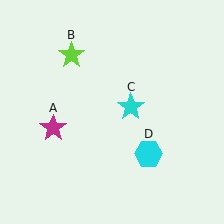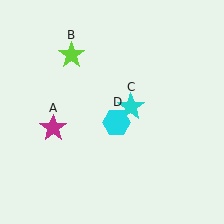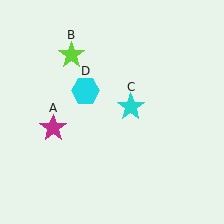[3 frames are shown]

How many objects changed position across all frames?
1 object changed position: cyan hexagon (object D).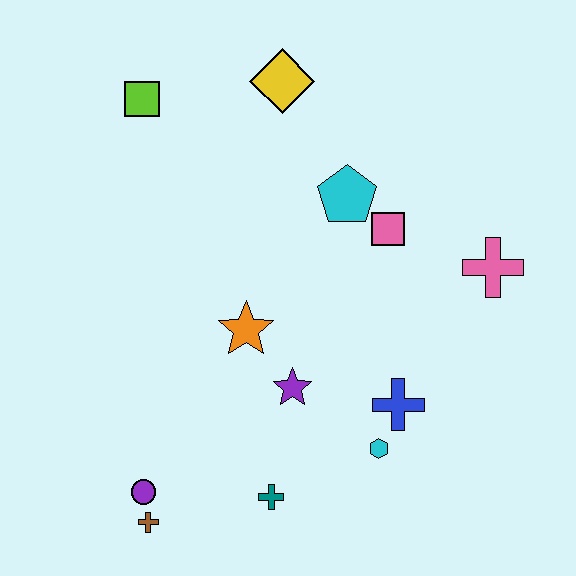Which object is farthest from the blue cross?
The lime square is farthest from the blue cross.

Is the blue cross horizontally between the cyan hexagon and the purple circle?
No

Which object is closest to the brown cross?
The purple circle is closest to the brown cross.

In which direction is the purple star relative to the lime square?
The purple star is below the lime square.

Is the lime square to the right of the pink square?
No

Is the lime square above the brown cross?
Yes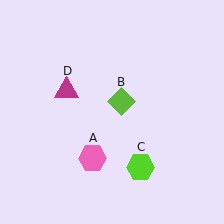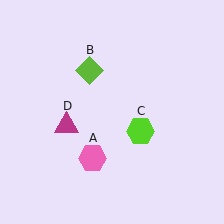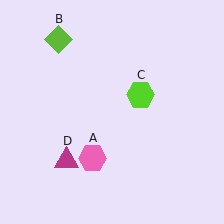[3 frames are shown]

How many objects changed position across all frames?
3 objects changed position: lime diamond (object B), lime hexagon (object C), magenta triangle (object D).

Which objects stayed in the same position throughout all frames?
Pink hexagon (object A) remained stationary.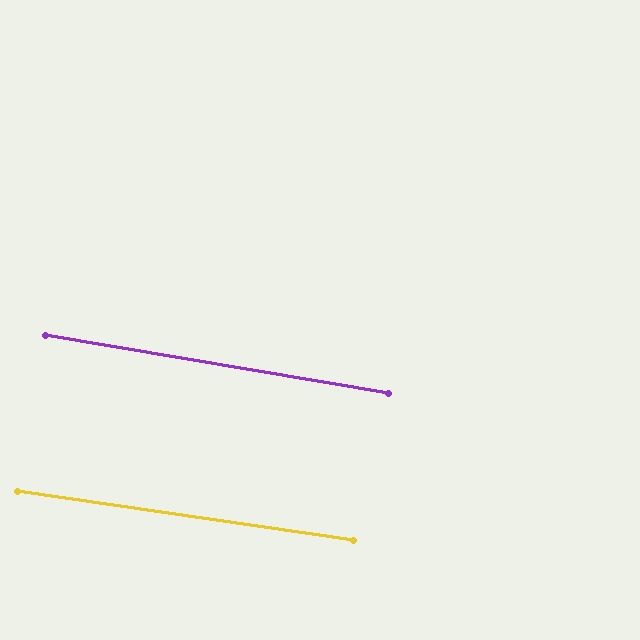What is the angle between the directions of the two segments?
Approximately 1 degree.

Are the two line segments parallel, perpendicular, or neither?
Parallel — their directions differ by only 1.3°.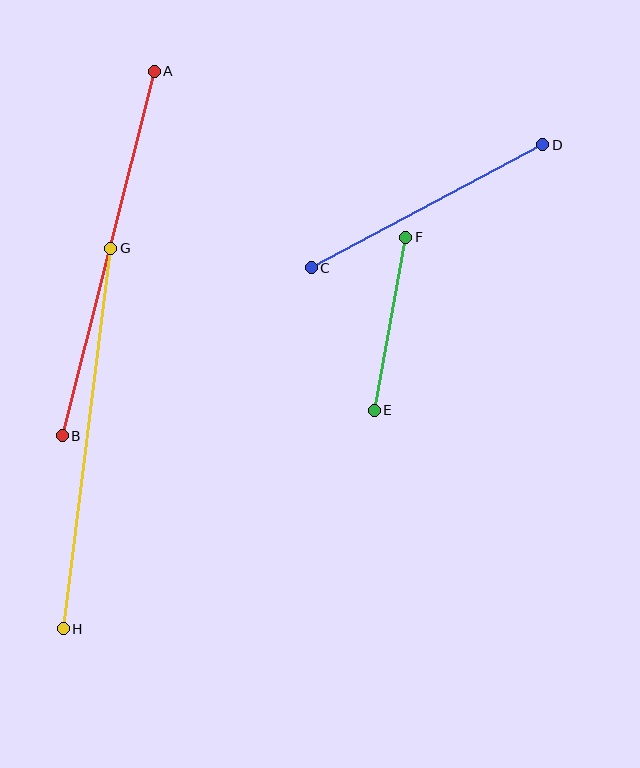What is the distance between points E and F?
The distance is approximately 176 pixels.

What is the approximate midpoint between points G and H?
The midpoint is at approximately (87, 439) pixels.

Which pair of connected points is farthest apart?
Points G and H are farthest apart.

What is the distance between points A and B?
The distance is approximately 375 pixels.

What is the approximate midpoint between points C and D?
The midpoint is at approximately (427, 206) pixels.